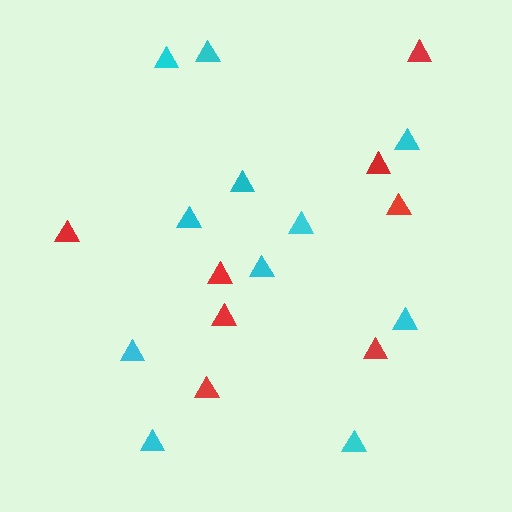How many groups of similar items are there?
There are 2 groups: one group of red triangles (8) and one group of cyan triangles (11).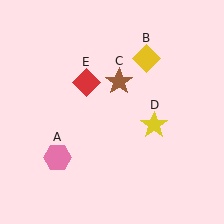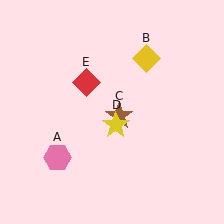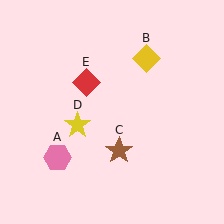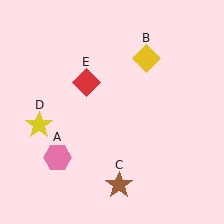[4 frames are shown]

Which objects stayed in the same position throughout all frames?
Pink hexagon (object A) and yellow diamond (object B) and red diamond (object E) remained stationary.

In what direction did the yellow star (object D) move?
The yellow star (object D) moved left.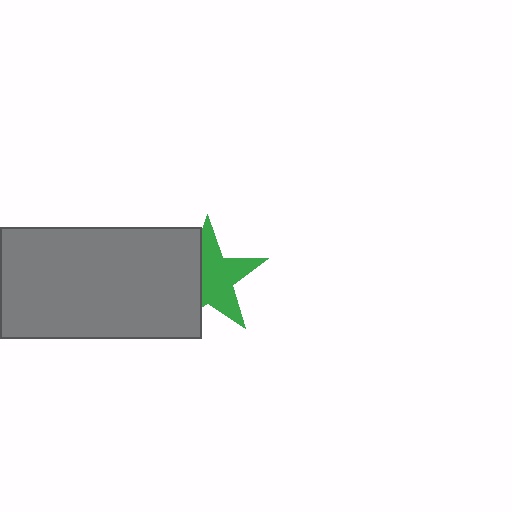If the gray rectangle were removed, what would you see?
You would see the complete green star.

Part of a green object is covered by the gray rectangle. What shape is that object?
It is a star.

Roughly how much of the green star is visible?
About half of it is visible (roughly 61%).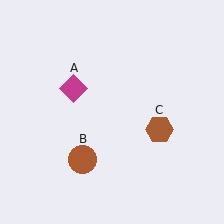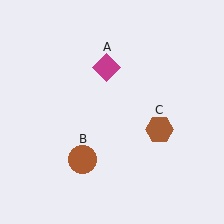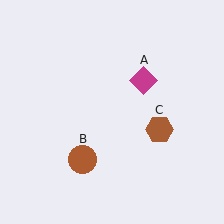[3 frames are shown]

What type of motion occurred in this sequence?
The magenta diamond (object A) rotated clockwise around the center of the scene.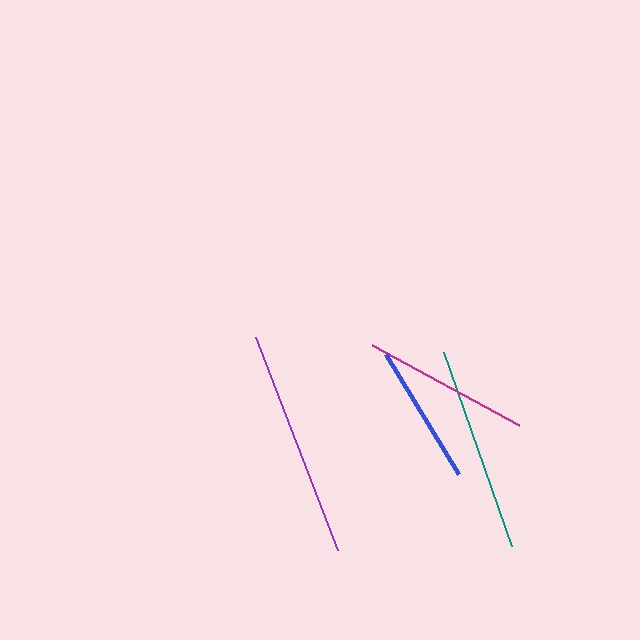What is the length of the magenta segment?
The magenta segment is approximately 168 pixels long.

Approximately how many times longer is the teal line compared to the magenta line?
The teal line is approximately 1.2 times the length of the magenta line.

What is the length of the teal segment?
The teal segment is approximately 205 pixels long.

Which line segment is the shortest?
The blue line is the shortest at approximately 140 pixels.